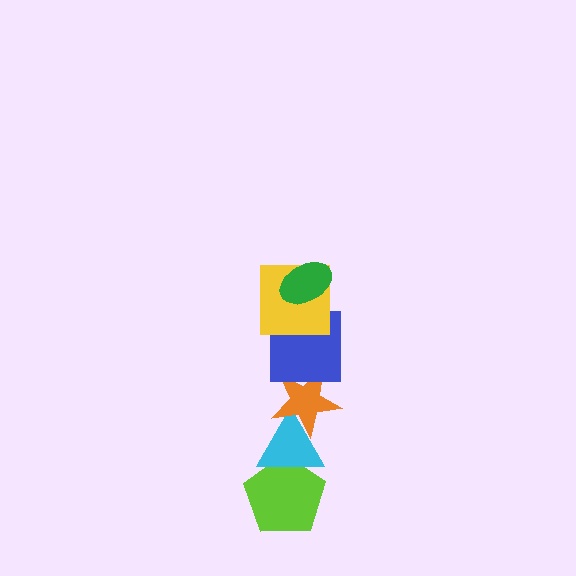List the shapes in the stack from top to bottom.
From top to bottom: the green ellipse, the yellow square, the blue square, the orange star, the cyan triangle, the lime pentagon.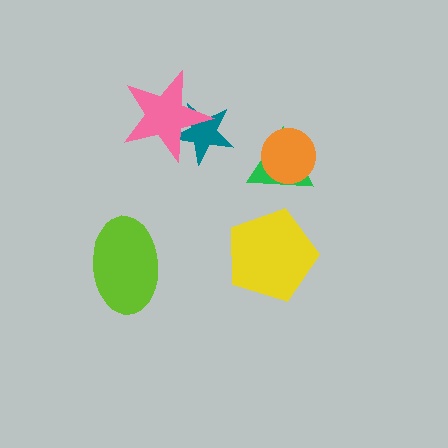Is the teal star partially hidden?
Yes, it is partially covered by another shape.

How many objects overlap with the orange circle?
1 object overlaps with the orange circle.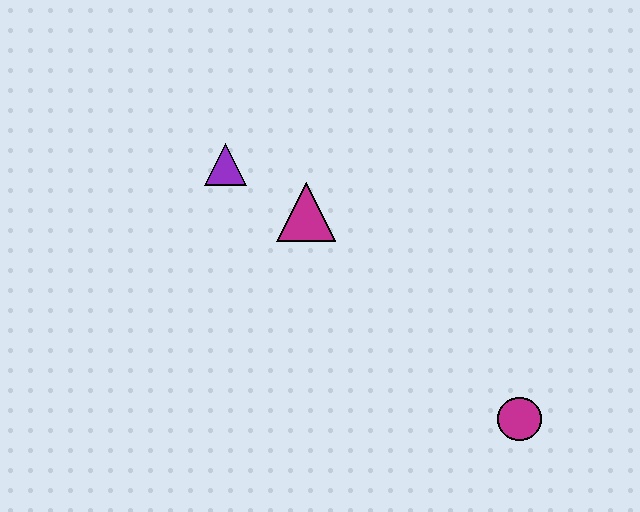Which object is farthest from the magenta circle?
The purple triangle is farthest from the magenta circle.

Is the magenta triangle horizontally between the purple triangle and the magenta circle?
Yes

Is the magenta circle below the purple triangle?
Yes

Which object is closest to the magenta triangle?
The purple triangle is closest to the magenta triangle.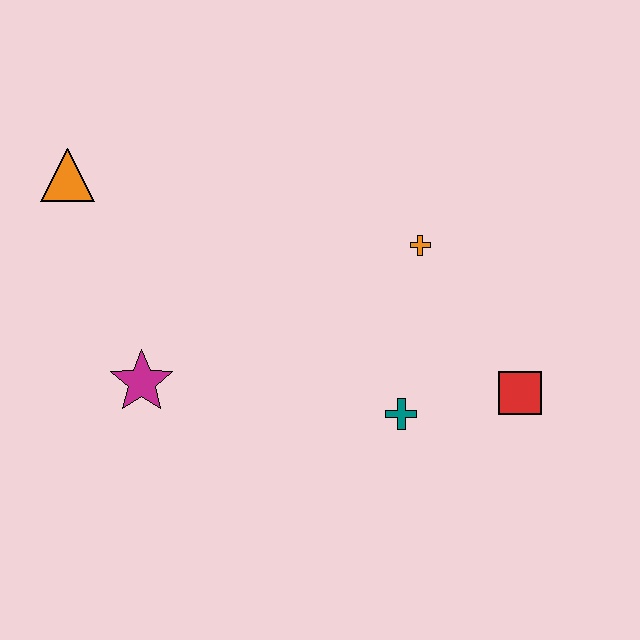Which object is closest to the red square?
The teal cross is closest to the red square.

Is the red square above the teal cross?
Yes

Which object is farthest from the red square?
The orange triangle is farthest from the red square.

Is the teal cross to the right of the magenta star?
Yes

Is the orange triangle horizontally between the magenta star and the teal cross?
No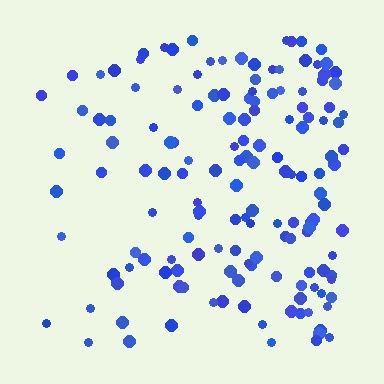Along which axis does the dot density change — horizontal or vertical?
Horizontal.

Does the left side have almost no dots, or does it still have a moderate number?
Still a moderate number, just noticeably fewer than the right.